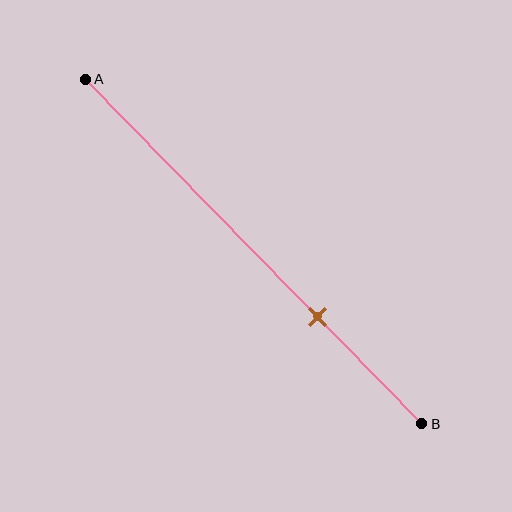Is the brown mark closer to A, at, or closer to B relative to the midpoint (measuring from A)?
The brown mark is closer to point B than the midpoint of segment AB.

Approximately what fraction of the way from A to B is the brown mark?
The brown mark is approximately 70% of the way from A to B.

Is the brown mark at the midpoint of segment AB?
No, the mark is at about 70% from A, not at the 50% midpoint.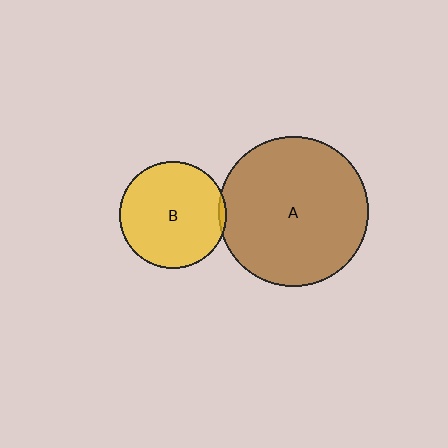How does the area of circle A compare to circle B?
Approximately 2.0 times.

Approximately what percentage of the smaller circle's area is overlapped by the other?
Approximately 5%.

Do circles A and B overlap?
Yes.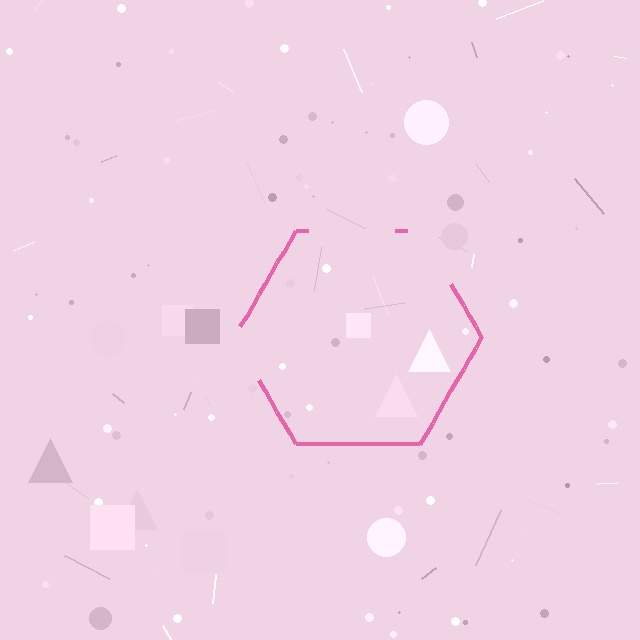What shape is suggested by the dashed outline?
The dashed outline suggests a hexagon.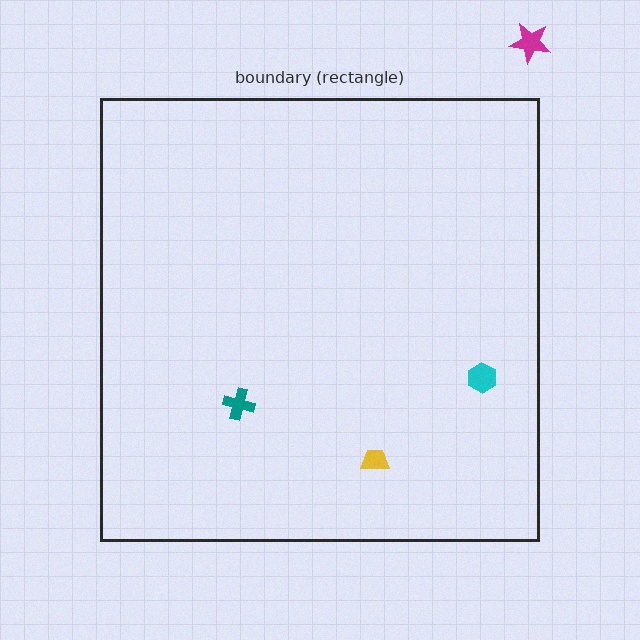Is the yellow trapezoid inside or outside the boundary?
Inside.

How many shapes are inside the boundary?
3 inside, 1 outside.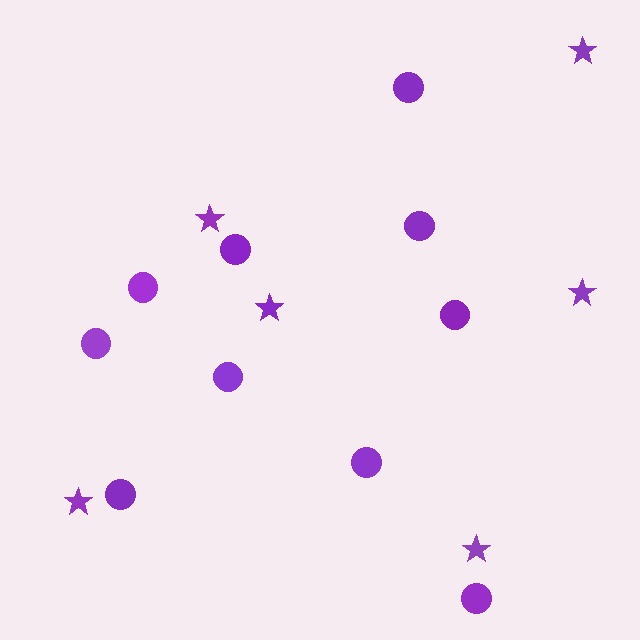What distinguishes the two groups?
There are 2 groups: one group of circles (10) and one group of stars (6).